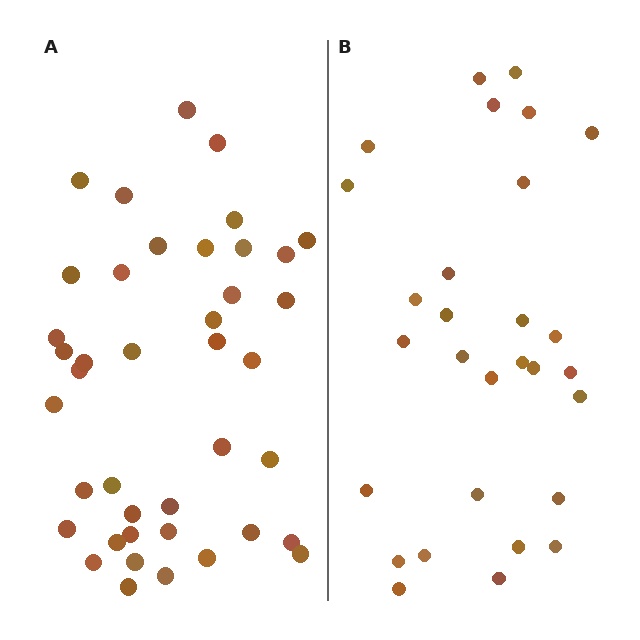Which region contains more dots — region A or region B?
Region A (the left region) has more dots.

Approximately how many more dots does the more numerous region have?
Region A has roughly 12 or so more dots than region B.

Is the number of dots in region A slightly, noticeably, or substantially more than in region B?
Region A has noticeably more, but not dramatically so. The ratio is roughly 1.4 to 1.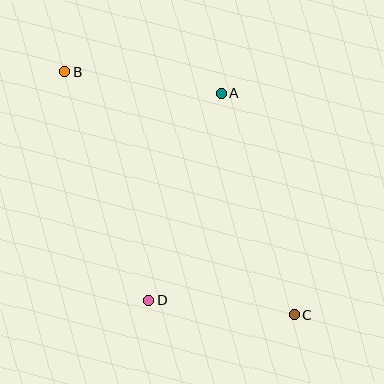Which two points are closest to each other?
Points C and D are closest to each other.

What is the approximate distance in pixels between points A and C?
The distance between A and C is approximately 233 pixels.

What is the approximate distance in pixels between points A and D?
The distance between A and D is approximately 220 pixels.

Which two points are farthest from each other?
Points B and C are farthest from each other.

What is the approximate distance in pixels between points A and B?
The distance between A and B is approximately 158 pixels.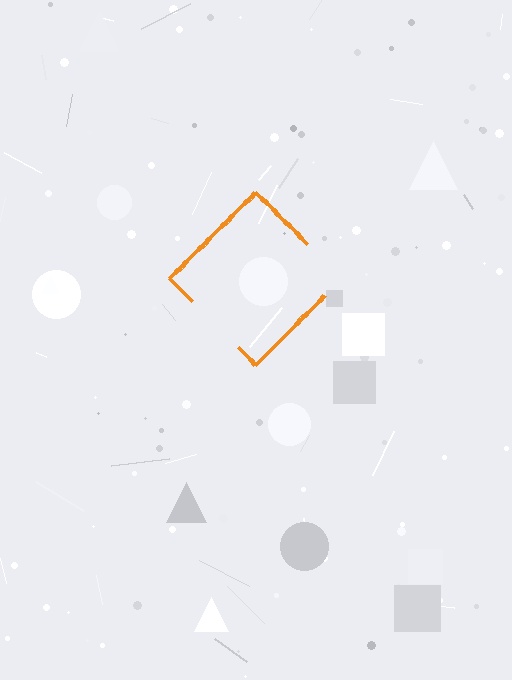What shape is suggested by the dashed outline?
The dashed outline suggests a diamond.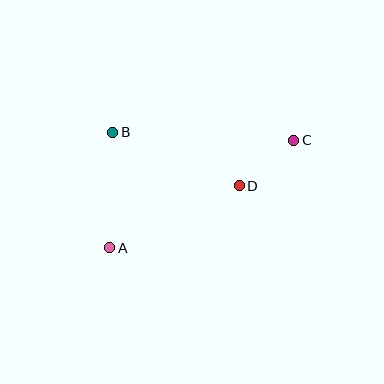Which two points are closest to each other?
Points C and D are closest to each other.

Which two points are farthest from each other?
Points A and C are farthest from each other.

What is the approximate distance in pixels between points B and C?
The distance between B and C is approximately 181 pixels.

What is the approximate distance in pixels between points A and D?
The distance between A and D is approximately 144 pixels.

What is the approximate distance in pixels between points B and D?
The distance between B and D is approximately 137 pixels.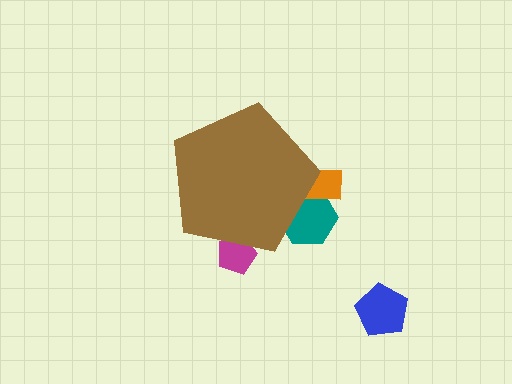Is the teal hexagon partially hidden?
Yes, the teal hexagon is partially hidden behind the brown pentagon.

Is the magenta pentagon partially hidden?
Yes, the magenta pentagon is partially hidden behind the brown pentagon.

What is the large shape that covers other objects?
A brown pentagon.